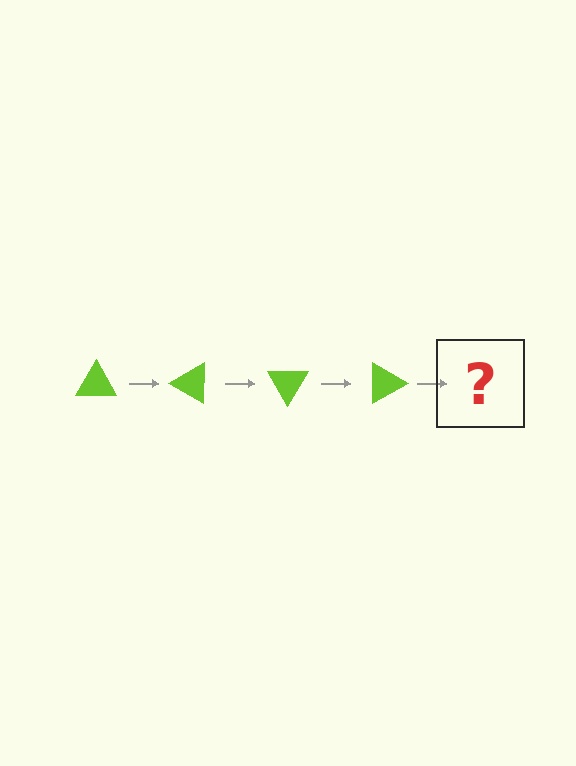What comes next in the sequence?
The next element should be a lime triangle rotated 120 degrees.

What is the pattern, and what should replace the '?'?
The pattern is that the triangle rotates 30 degrees each step. The '?' should be a lime triangle rotated 120 degrees.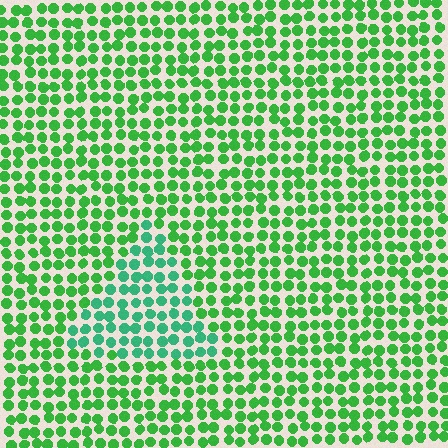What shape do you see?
I see a triangle.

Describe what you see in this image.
The image is filled with small green elements in a uniform arrangement. A triangle-shaped region is visible where the elements are tinted to a slightly different hue, forming a subtle color boundary.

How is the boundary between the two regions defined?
The boundary is defined purely by a slight shift in hue (about 30 degrees). Spacing, size, and orientation are identical on both sides.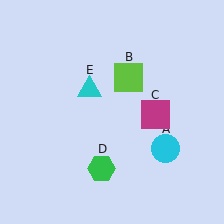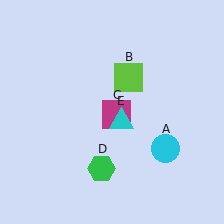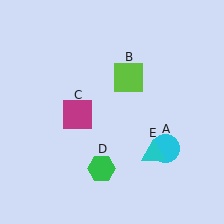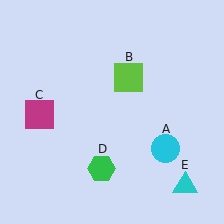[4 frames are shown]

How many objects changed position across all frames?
2 objects changed position: magenta square (object C), cyan triangle (object E).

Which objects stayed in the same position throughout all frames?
Cyan circle (object A) and lime square (object B) and green hexagon (object D) remained stationary.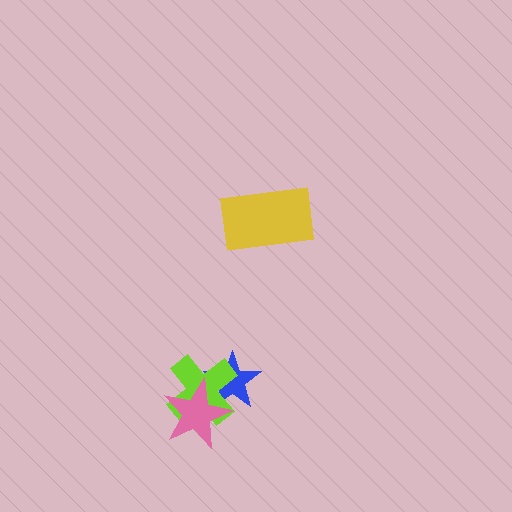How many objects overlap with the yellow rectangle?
0 objects overlap with the yellow rectangle.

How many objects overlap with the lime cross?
2 objects overlap with the lime cross.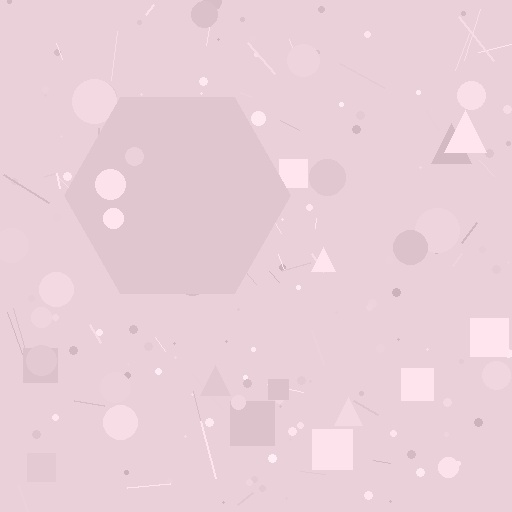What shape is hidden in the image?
A hexagon is hidden in the image.